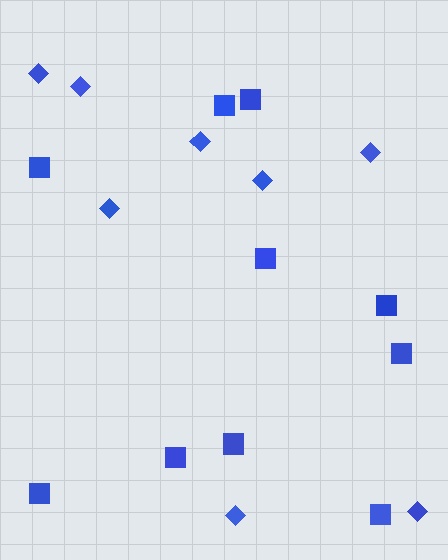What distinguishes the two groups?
There are 2 groups: one group of squares (10) and one group of diamonds (8).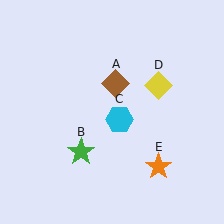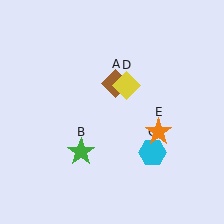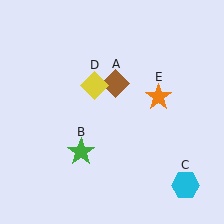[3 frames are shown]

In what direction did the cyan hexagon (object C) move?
The cyan hexagon (object C) moved down and to the right.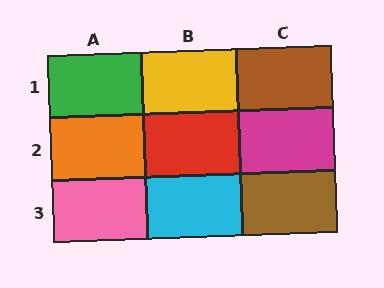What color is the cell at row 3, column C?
Brown.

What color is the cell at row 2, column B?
Red.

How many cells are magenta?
1 cell is magenta.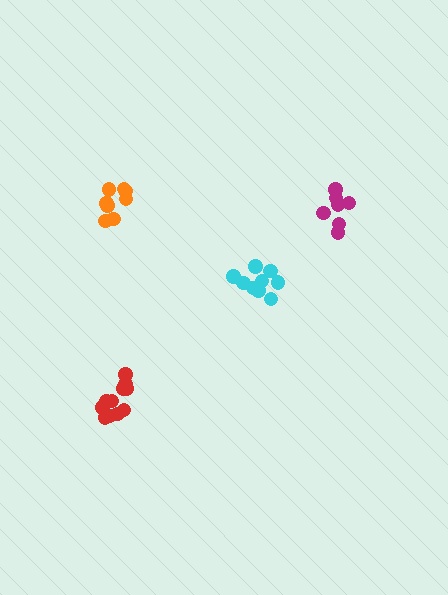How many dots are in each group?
Group 1: 8 dots, Group 2: 11 dots, Group 3: 9 dots, Group 4: 7 dots (35 total).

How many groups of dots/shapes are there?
There are 4 groups.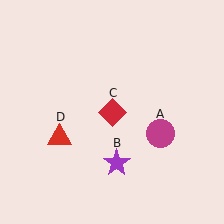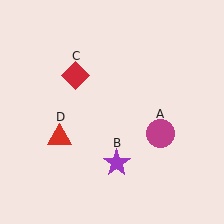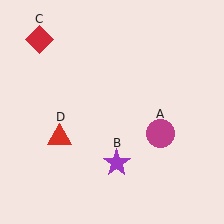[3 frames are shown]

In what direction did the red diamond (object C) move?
The red diamond (object C) moved up and to the left.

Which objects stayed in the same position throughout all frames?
Magenta circle (object A) and purple star (object B) and red triangle (object D) remained stationary.